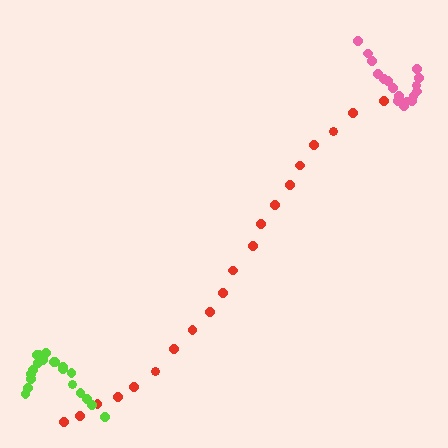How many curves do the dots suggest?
There are 3 distinct paths.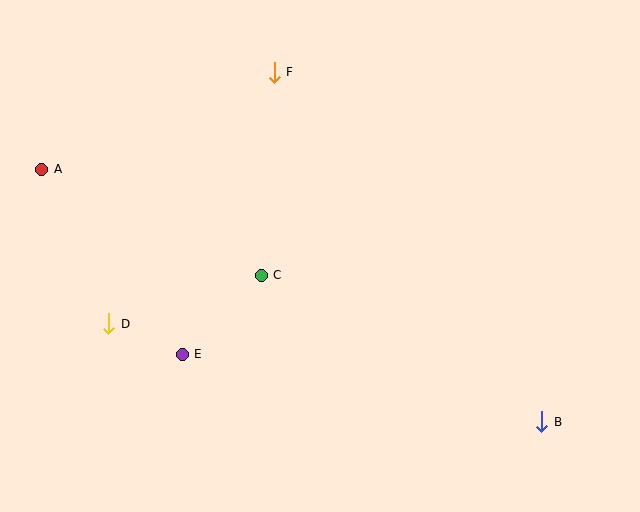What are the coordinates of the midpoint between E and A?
The midpoint between E and A is at (112, 262).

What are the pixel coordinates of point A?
Point A is at (42, 169).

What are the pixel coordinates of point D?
Point D is at (109, 324).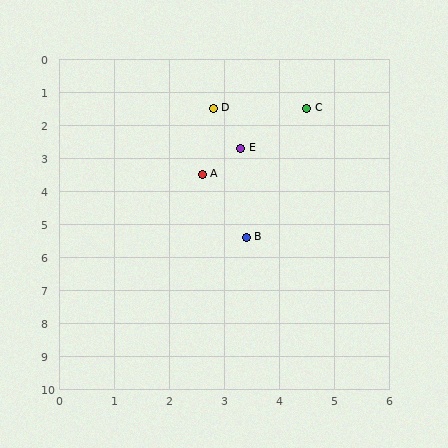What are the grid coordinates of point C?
Point C is at approximately (4.5, 1.5).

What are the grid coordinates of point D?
Point D is at approximately (2.8, 1.5).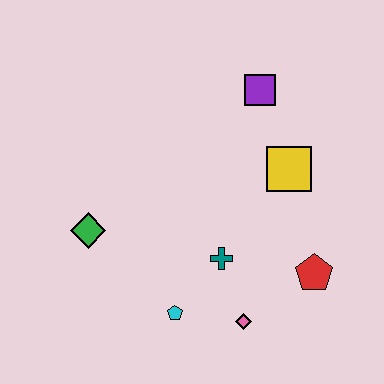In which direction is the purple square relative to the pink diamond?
The purple square is above the pink diamond.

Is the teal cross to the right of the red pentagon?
No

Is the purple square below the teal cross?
No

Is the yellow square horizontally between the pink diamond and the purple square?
No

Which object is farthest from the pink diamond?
The purple square is farthest from the pink diamond.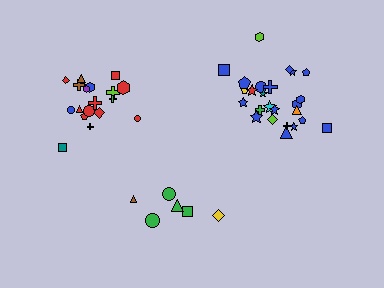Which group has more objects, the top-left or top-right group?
The top-right group.